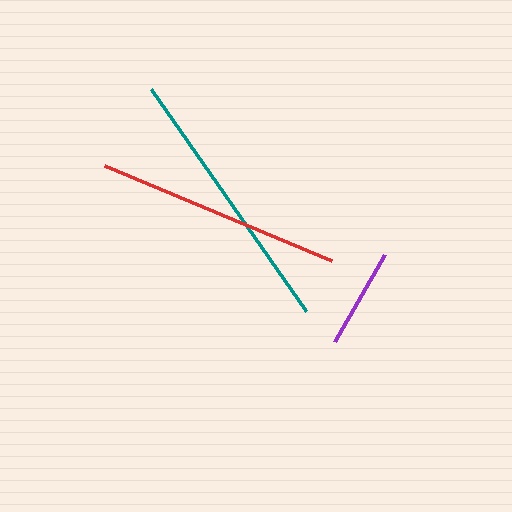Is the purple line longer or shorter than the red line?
The red line is longer than the purple line.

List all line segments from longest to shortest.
From longest to shortest: teal, red, purple.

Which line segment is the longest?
The teal line is the longest at approximately 270 pixels.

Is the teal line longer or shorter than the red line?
The teal line is longer than the red line.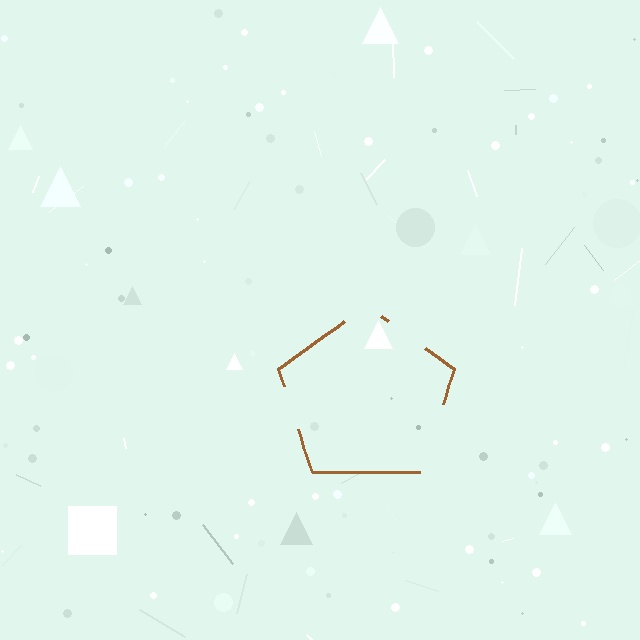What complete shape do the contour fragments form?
The contour fragments form a pentagon.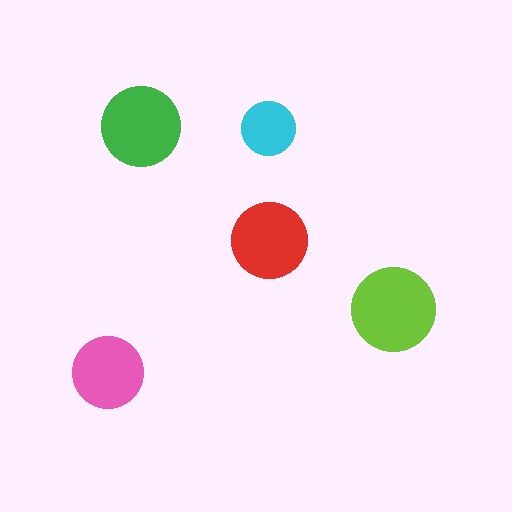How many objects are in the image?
There are 5 objects in the image.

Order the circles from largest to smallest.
the lime one, the green one, the red one, the pink one, the cyan one.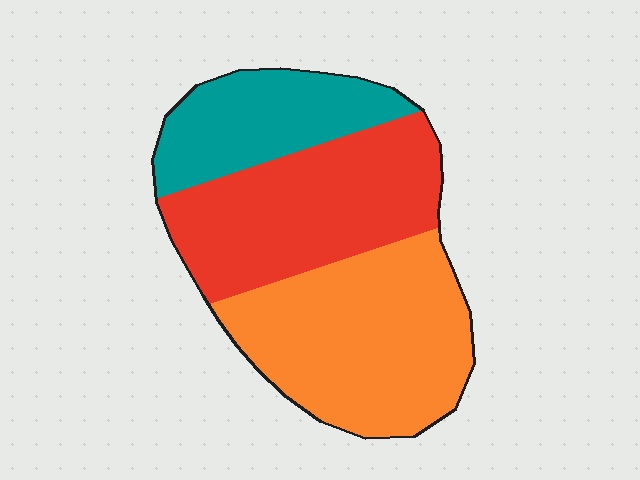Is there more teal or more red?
Red.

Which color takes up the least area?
Teal, at roughly 20%.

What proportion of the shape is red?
Red takes up about three eighths (3/8) of the shape.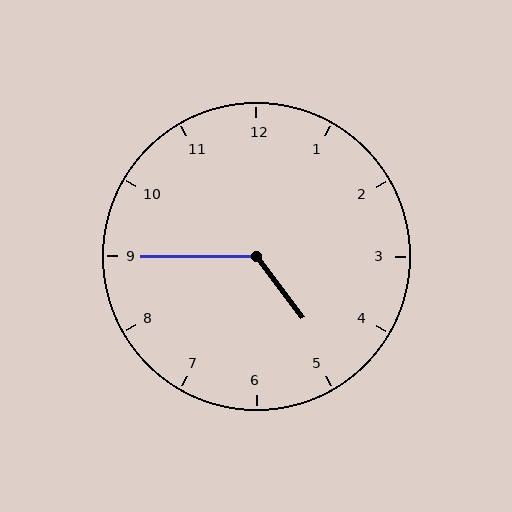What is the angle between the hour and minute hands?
Approximately 128 degrees.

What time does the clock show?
4:45.